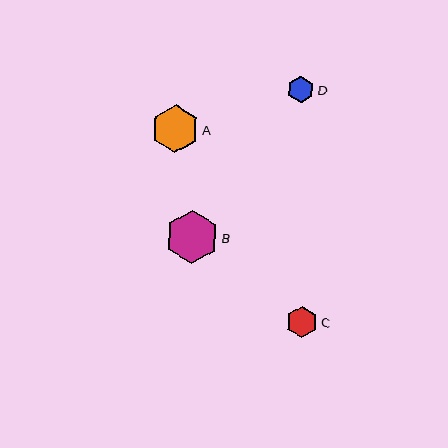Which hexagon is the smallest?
Hexagon D is the smallest with a size of approximately 27 pixels.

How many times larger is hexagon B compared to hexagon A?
Hexagon B is approximately 1.1 times the size of hexagon A.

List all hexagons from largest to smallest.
From largest to smallest: B, A, C, D.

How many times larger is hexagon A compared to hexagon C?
Hexagon A is approximately 1.6 times the size of hexagon C.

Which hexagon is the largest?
Hexagon B is the largest with a size of approximately 54 pixels.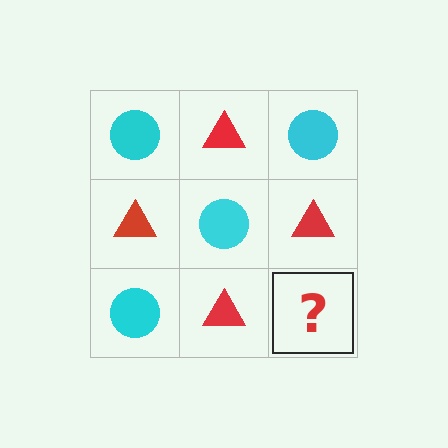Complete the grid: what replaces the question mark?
The question mark should be replaced with a cyan circle.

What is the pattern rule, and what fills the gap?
The rule is that it alternates cyan circle and red triangle in a checkerboard pattern. The gap should be filled with a cyan circle.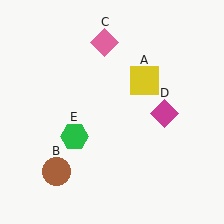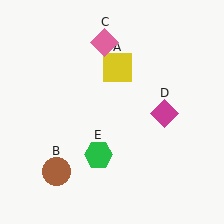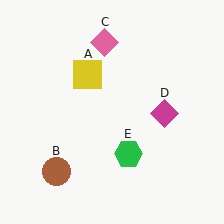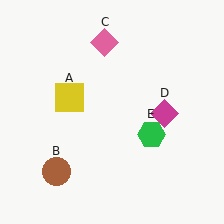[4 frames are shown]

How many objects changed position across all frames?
2 objects changed position: yellow square (object A), green hexagon (object E).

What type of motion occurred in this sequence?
The yellow square (object A), green hexagon (object E) rotated counterclockwise around the center of the scene.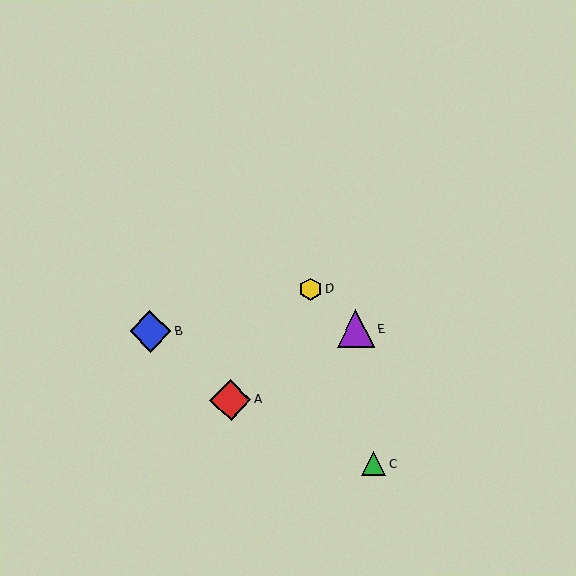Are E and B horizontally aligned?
Yes, both are at y≈329.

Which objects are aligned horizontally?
Objects B, E are aligned horizontally.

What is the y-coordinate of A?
Object A is at y≈400.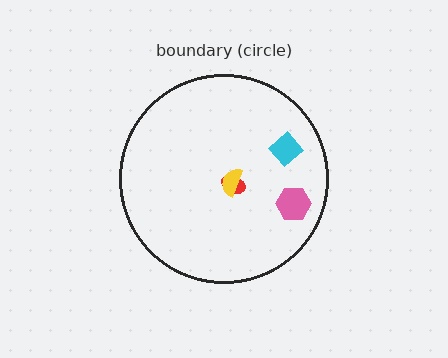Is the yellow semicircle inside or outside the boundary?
Inside.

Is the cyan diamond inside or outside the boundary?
Inside.